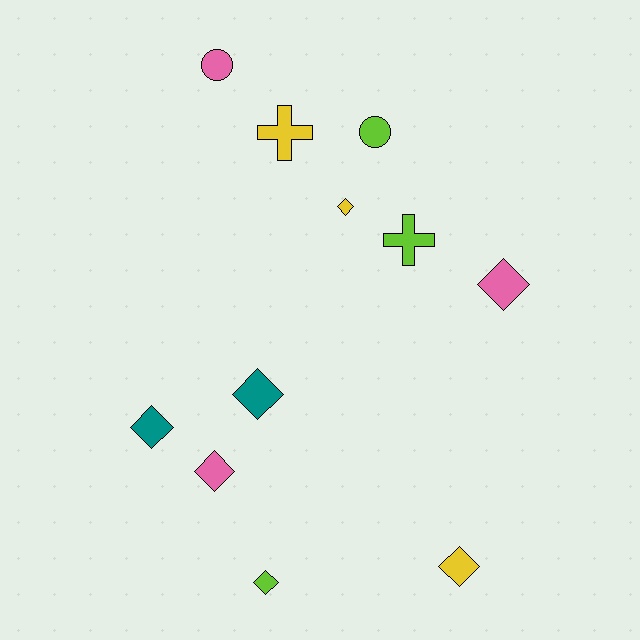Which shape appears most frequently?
Diamond, with 7 objects.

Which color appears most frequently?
Lime, with 3 objects.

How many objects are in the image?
There are 11 objects.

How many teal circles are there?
There are no teal circles.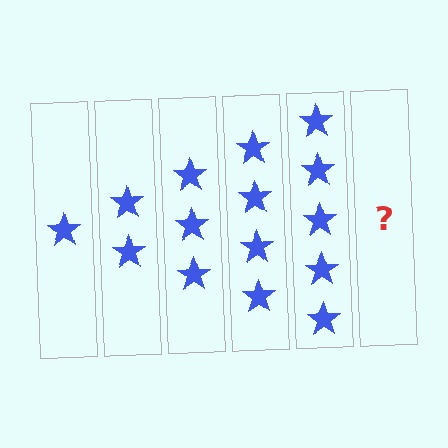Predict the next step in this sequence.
The next step is 6 stars.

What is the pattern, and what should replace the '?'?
The pattern is that each step adds one more star. The '?' should be 6 stars.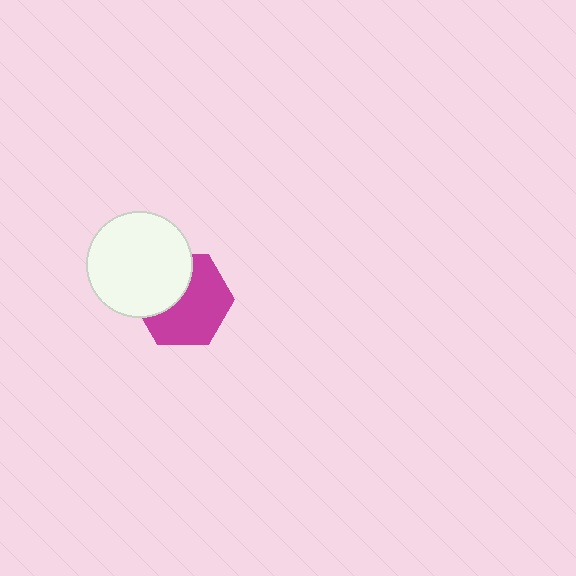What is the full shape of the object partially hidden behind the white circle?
The partially hidden object is a magenta hexagon.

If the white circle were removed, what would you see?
You would see the complete magenta hexagon.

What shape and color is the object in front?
The object in front is a white circle.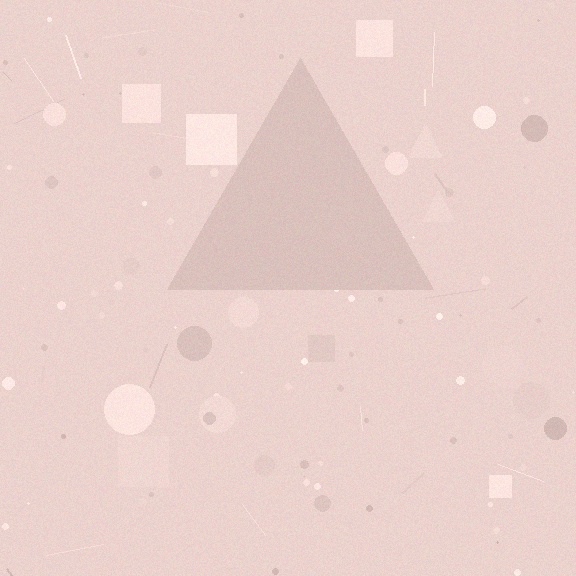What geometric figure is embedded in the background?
A triangle is embedded in the background.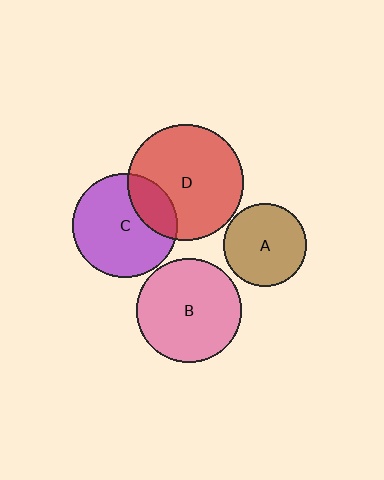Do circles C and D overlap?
Yes.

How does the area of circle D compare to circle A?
Approximately 2.0 times.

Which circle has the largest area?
Circle D (red).